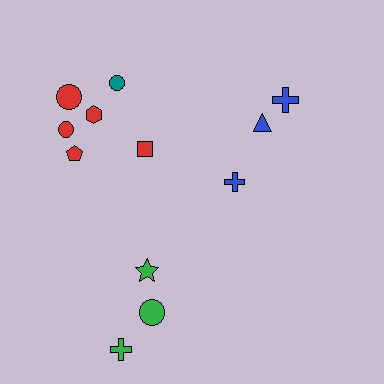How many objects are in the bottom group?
There are 3 objects.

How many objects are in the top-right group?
There are 3 objects.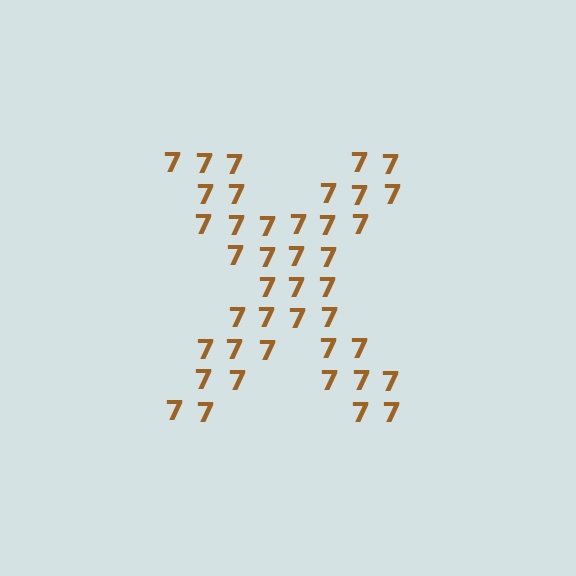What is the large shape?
The large shape is the letter X.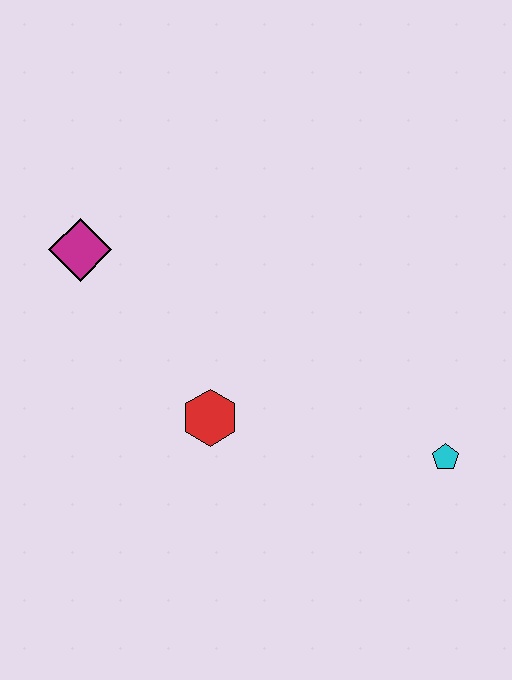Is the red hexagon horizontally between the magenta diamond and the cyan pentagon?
Yes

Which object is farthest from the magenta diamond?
The cyan pentagon is farthest from the magenta diamond.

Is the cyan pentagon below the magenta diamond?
Yes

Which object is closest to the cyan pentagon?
The red hexagon is closest to the cyan pentagon.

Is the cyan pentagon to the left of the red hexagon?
No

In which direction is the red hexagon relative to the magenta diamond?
The red hexagon is below the magenta diamond.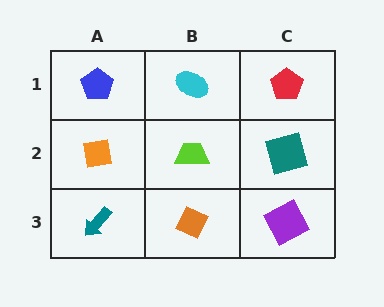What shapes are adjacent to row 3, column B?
A lime trapezoid (row 2, column B), a teal arrow (row 3, column A), a purple square (row 3, column C).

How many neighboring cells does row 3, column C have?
2.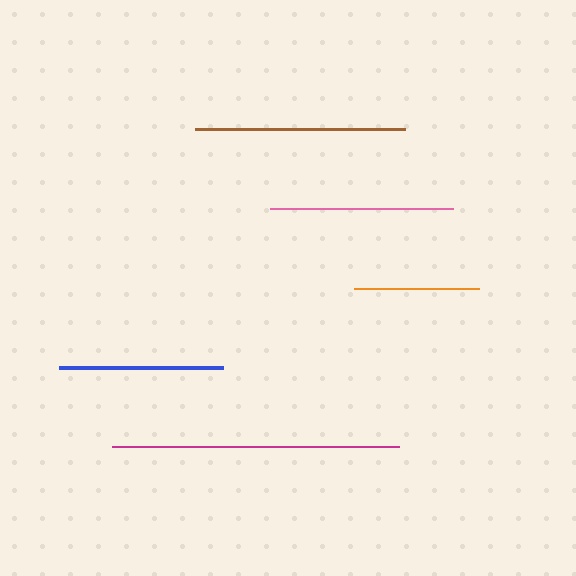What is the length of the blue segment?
The blue segment is approximately 164 pixels long.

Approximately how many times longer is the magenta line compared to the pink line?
The magenta line is approximately 1.6 times the length of the pink line.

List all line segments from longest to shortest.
From longest to shortest: magenta, brown, pink, blue, orange.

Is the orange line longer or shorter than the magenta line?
The magenta line is longer than the orange line.